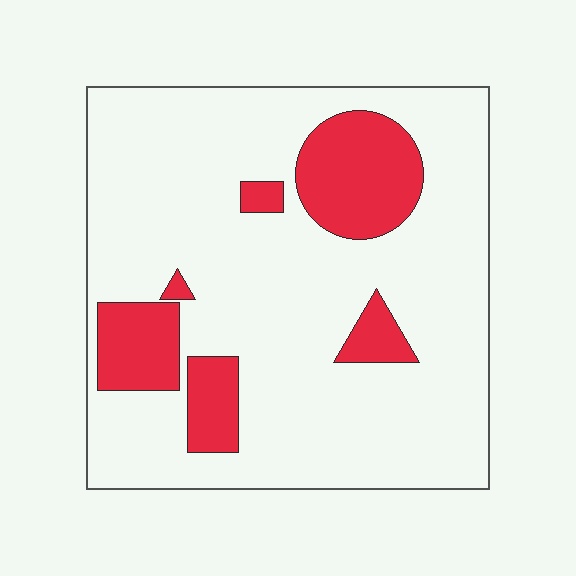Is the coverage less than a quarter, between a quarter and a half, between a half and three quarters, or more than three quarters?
Less than a quarter.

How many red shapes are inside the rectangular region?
6.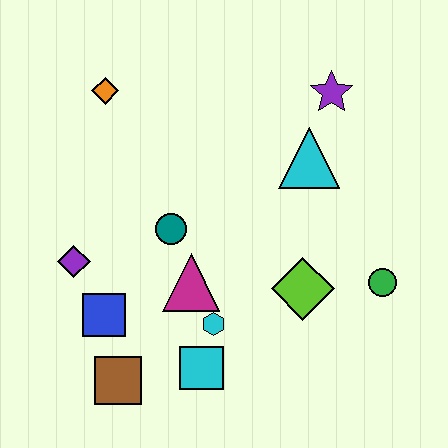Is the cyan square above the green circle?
No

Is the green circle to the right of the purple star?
Yes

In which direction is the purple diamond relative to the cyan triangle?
The purple diamond is to the left of the cyan triangle.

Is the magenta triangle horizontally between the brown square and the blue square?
No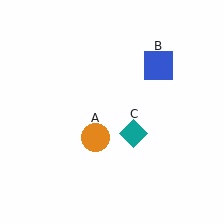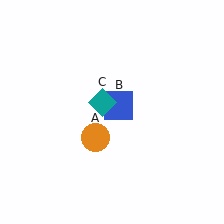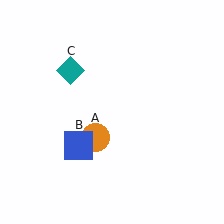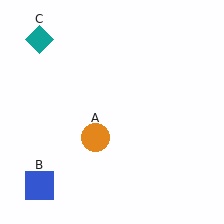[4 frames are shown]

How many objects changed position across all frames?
2 objects changed position: blue square (object B), teal diamond (object C).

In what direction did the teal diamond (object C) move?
The teal diamond (object C) moved up and to the left.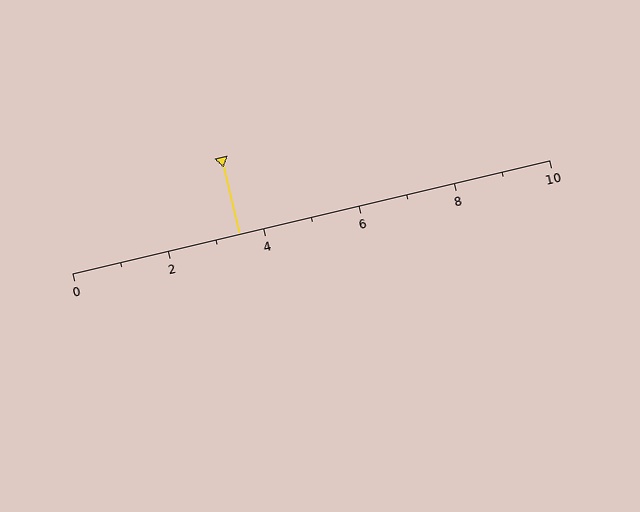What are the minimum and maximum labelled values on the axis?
The axis runs from 0 to 10.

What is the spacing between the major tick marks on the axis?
The major ticks are spaced 2 apart.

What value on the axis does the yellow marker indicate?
The marker indicates approximately 3.5.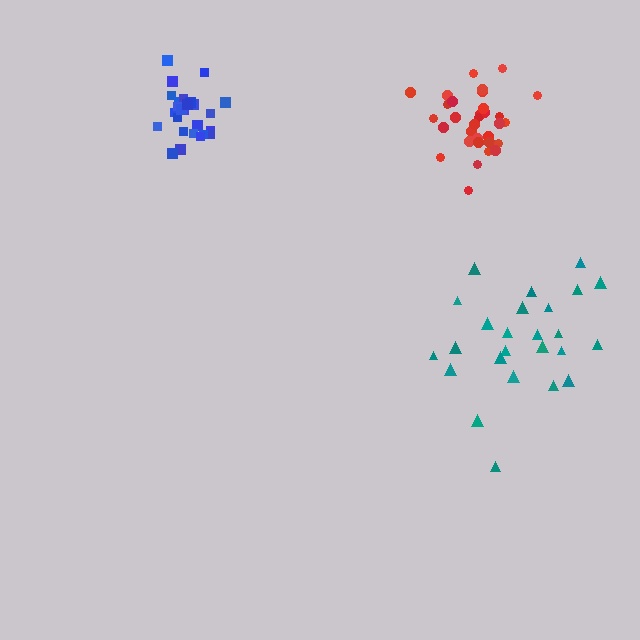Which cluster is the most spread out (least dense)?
Teal.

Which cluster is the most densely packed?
Red.